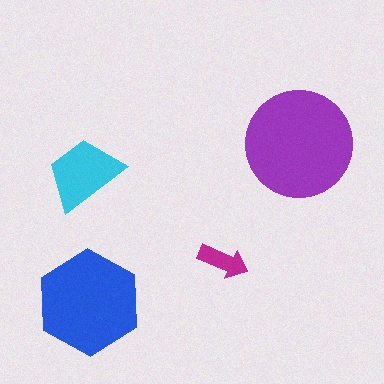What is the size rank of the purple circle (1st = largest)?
1st.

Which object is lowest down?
The blue hexagon is bottommost.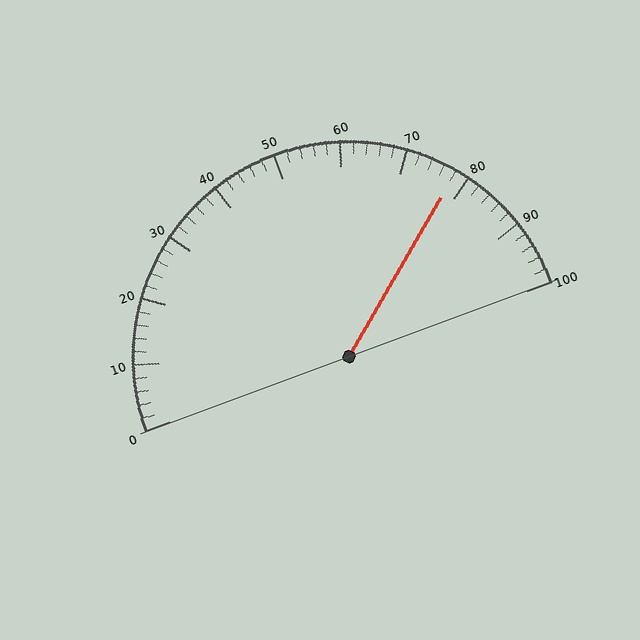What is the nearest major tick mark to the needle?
The nearest major tick mark is 80.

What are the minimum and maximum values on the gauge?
The gauge ranges from 0 to 100.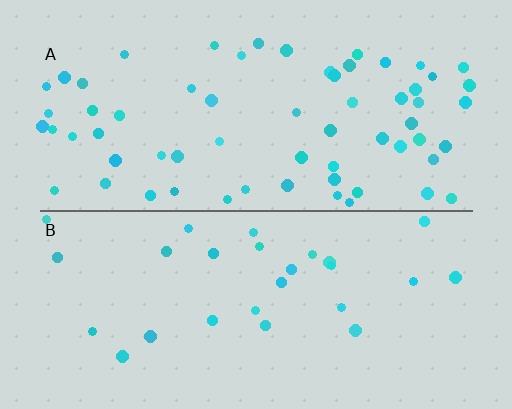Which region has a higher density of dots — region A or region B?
A (the top).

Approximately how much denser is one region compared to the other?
Approximately 2.4× — region A over region B.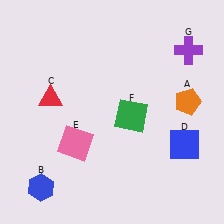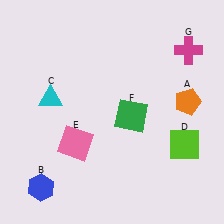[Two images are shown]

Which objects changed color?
C changed from red to cyan. D changed from blue to lime. G changed from purple to magenta.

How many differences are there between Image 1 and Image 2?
There are 3 differences between the two images.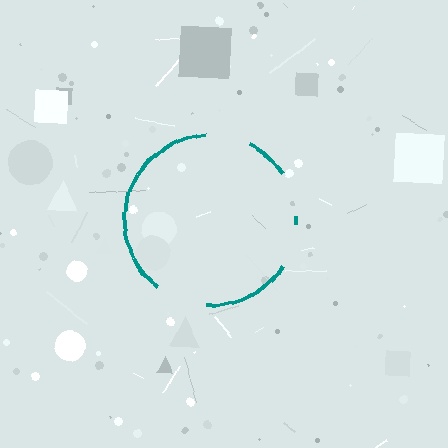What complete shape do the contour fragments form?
The contour fragments form a circle.